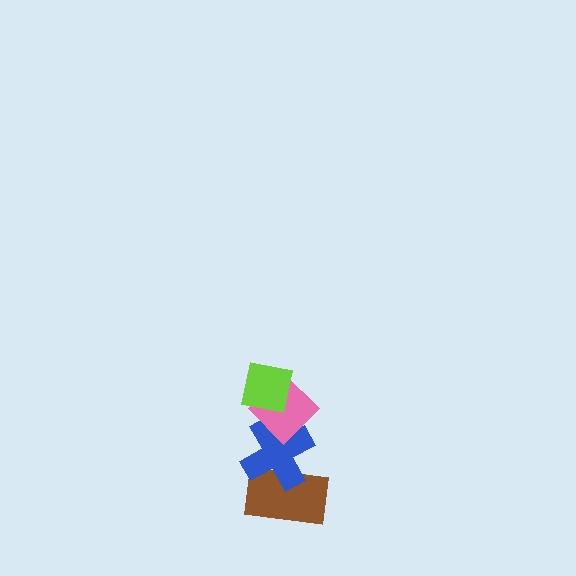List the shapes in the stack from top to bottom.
From top to bottom: the lime square, the pink diamond, the blue cross, the brown rectangle.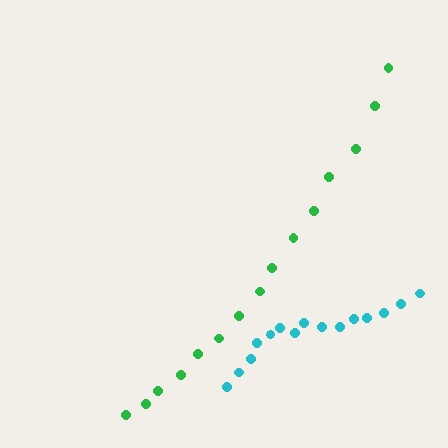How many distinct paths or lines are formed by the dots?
There are 2 distinct paths.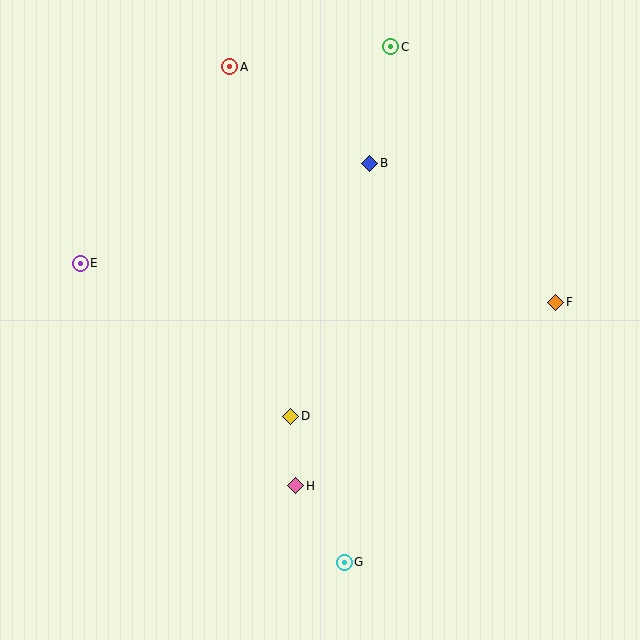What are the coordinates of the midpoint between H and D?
The midpoint between H and D is at (293, 451).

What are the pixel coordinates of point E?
Point E is at (80, 263).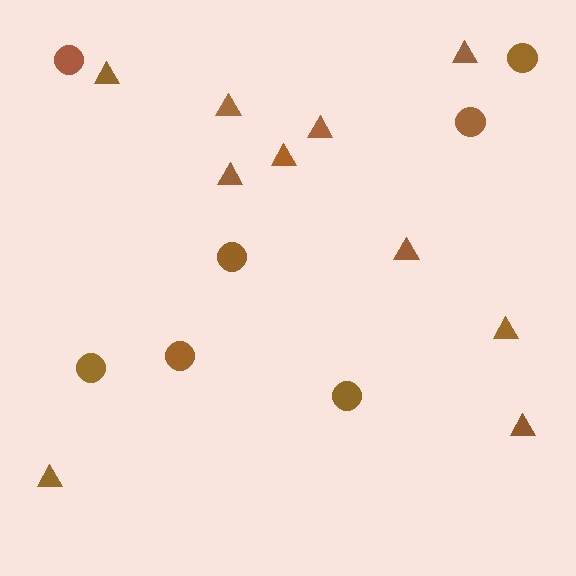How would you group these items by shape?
There are 2 groups: one group of triangles (10) and one group of circles (7).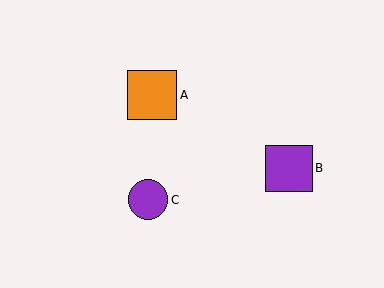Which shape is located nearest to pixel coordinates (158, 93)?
The orange square (labeled A) at (152, 95) is nearest to that location.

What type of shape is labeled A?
Shape A is an orange square.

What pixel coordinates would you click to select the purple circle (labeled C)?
Click at (148, 200) to select the purple circle C.